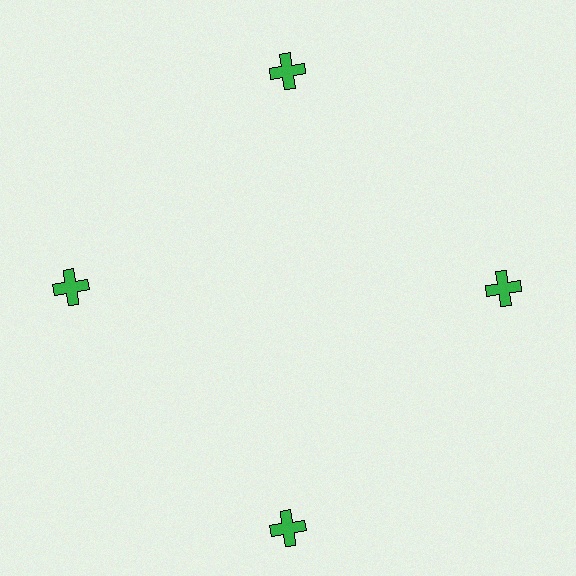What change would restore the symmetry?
The symmetry would be restored by moving it inward, back onto the ring so that all 4 crosses sit at equal angles and equal distance from the center.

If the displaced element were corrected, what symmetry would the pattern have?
It would have 4-fold rotational symmetry — the pattern would map onto itself every 90 degrees.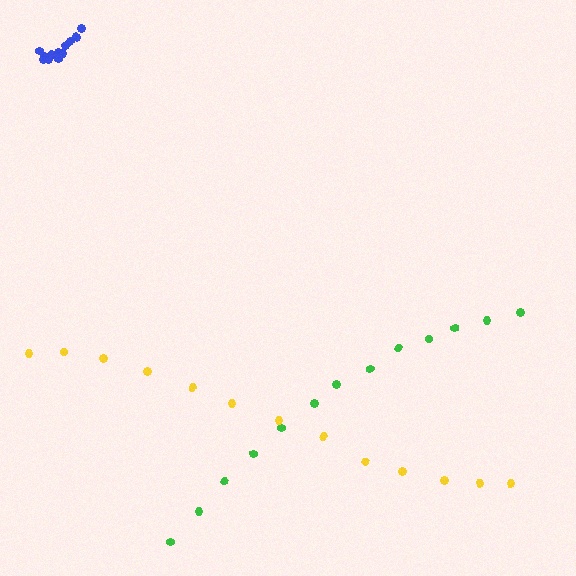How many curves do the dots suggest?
There are 3 distinct paths.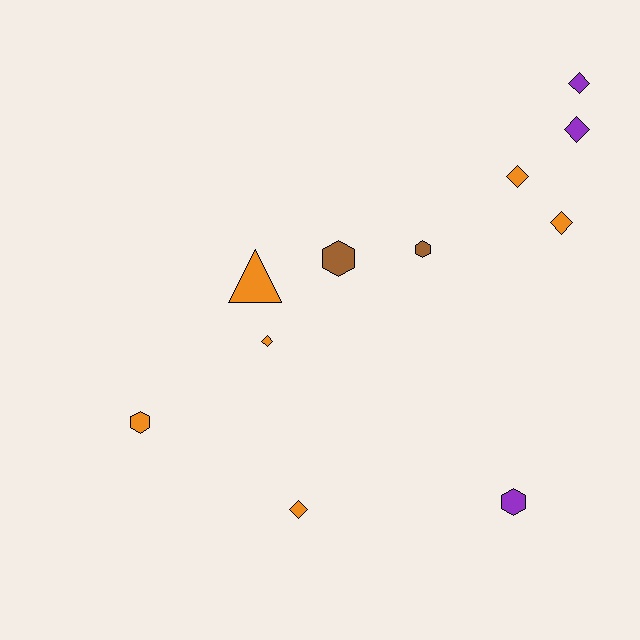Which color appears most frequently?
Orange, with 6 objects.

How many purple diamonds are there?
There are 2 purple diamonds.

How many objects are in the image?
There are 11 objects.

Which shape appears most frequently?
Diamond, with 6 objects.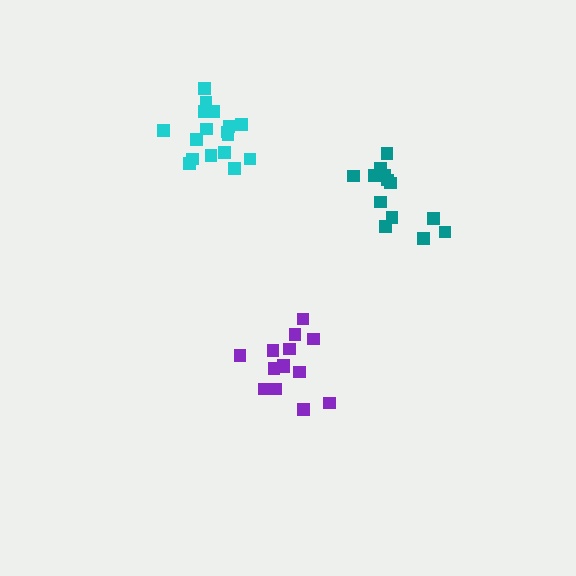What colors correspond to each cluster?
The clusters are colored: cyan, purple, teal.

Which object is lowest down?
The purple cluster is bottommost.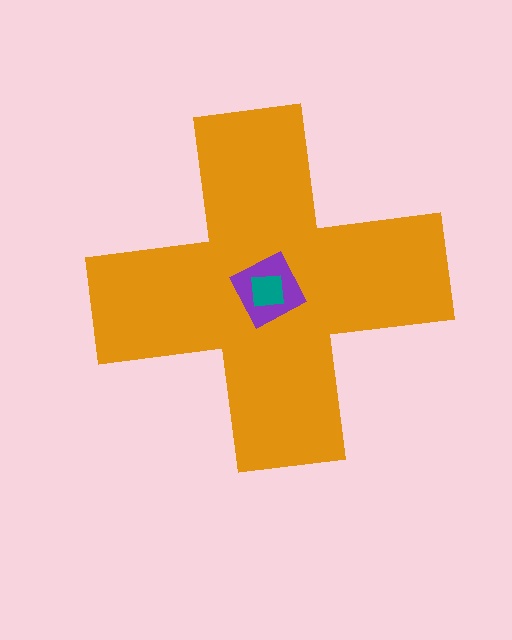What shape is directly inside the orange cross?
The purple square.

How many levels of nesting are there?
3.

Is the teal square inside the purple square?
Yes.